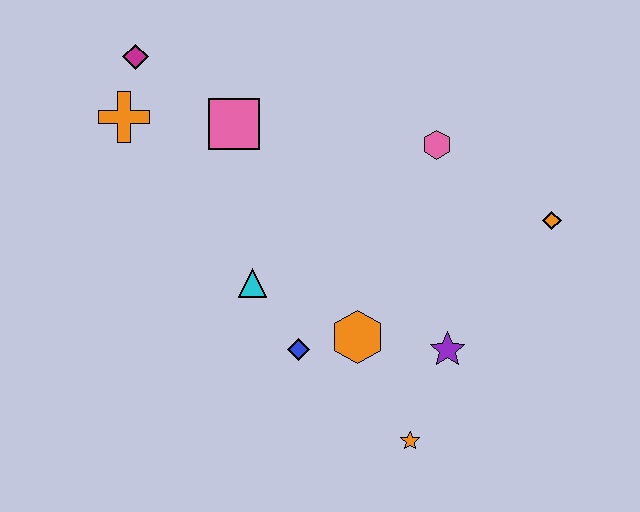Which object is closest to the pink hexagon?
The orange diamond is closest to the pink hexagon.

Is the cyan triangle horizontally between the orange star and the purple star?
No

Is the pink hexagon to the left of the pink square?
No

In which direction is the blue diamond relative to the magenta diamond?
The blue diamond is below the magenta diamond.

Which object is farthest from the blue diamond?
The magenta diamond is farthest from the blue diamond.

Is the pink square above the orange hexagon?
Yes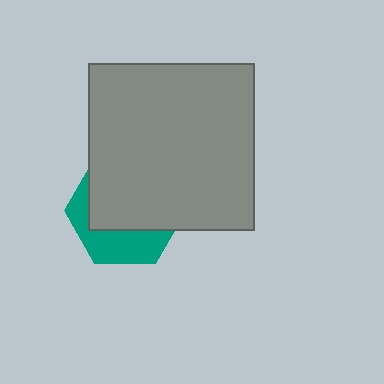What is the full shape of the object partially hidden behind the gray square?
The partially hidden object is a teal hexagon.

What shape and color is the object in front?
The object in front is a gray square.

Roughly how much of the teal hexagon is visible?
A small part of it is visible (roughly 35%).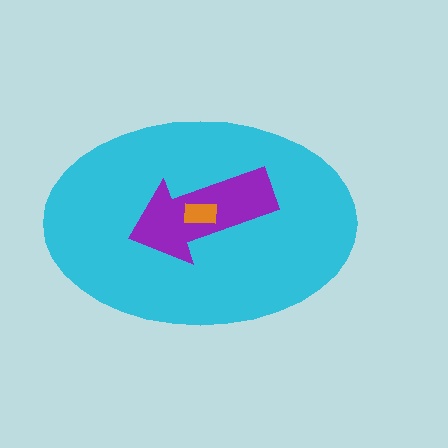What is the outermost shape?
The cyan ellipse.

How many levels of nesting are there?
3.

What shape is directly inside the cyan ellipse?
The purple arrow.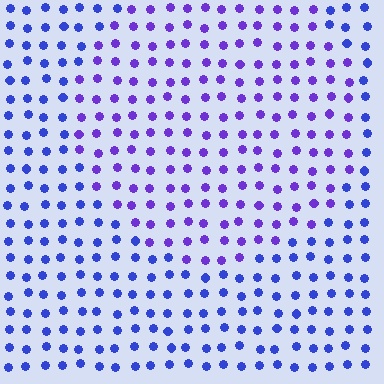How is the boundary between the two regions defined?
The boundary is defined purely by a slight shift in hue (about 30 degrees). Spacing, size, and orientation are identical on both sides.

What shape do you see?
I see a circle.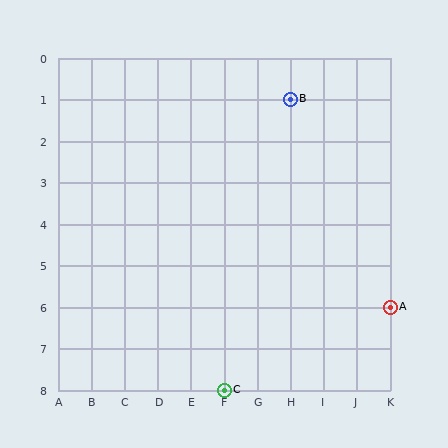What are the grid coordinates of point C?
Point C is at grid coordinates (F, 8).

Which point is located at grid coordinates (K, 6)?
Point A is at (K, 6).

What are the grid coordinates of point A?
Point A is at grid coordinates (K, 6).